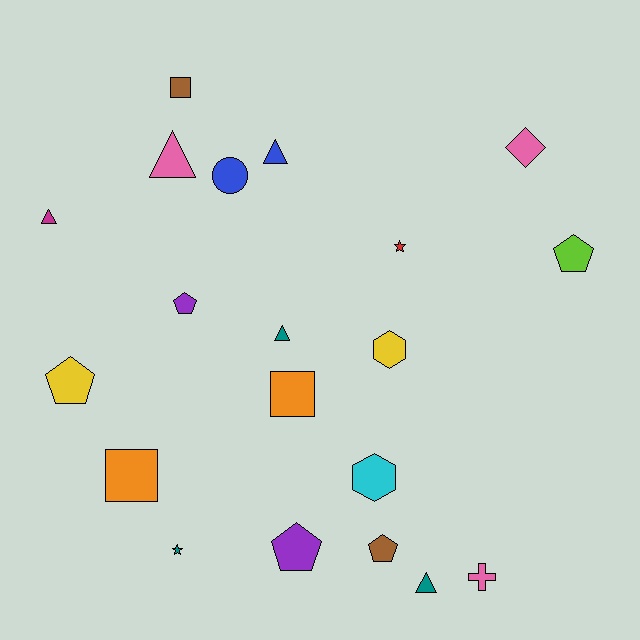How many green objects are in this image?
There are no green objects.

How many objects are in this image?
There are 20 objects.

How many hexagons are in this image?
There are 2 hexagons.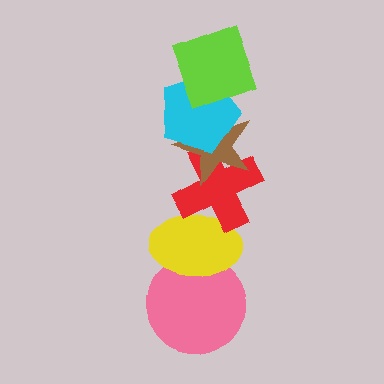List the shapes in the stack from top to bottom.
From top to bottom: the lime square, the cyan pentagon, the brown star, the red cross, the yellow ellipse, the pink circle.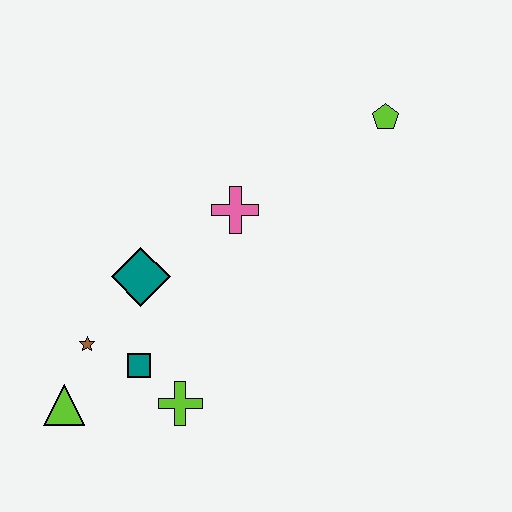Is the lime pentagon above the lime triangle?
Yes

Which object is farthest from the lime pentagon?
The lime triangle is farthest from the lime pentagon.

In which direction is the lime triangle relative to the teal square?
The lime triangle is to the left of the teal square.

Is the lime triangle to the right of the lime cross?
No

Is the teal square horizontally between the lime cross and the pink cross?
No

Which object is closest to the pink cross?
The teal diamond is closest to the pink cross.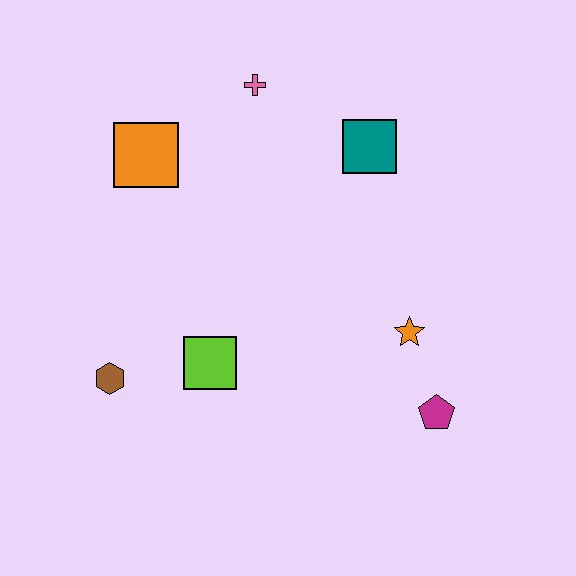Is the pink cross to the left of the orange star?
Yes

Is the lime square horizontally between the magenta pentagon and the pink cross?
No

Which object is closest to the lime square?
The brown hexagon is closest to the lime square.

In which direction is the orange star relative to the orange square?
The orange star is to the right of the orange square.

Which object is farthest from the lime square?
The pink cross is farthest from the lime square.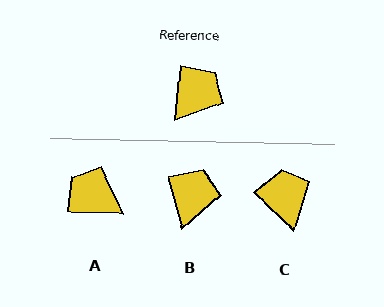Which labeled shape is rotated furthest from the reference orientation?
A, about 95 degrees away.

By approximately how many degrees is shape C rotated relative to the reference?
Approximately 52 degrees counter-clockwise.